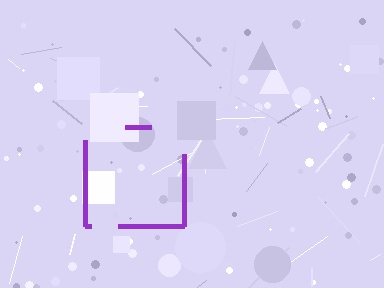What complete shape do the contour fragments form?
The contour fragments form a square.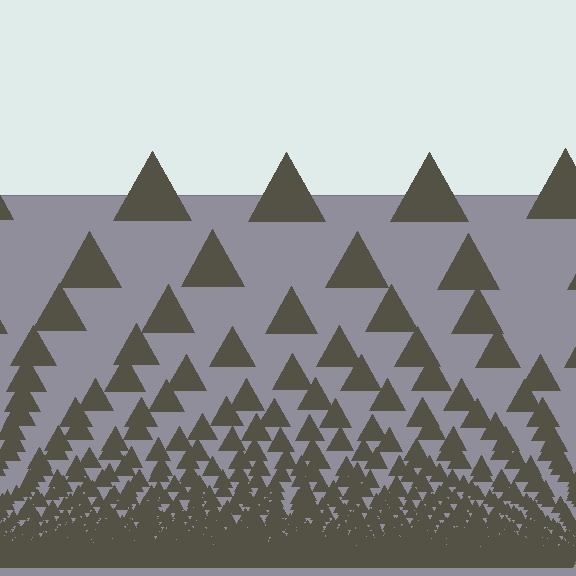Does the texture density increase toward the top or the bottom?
Density increases toward the bottom.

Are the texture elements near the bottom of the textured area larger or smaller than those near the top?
Smaller. The gradient is inverted — elements near the bottom are smaller and denser.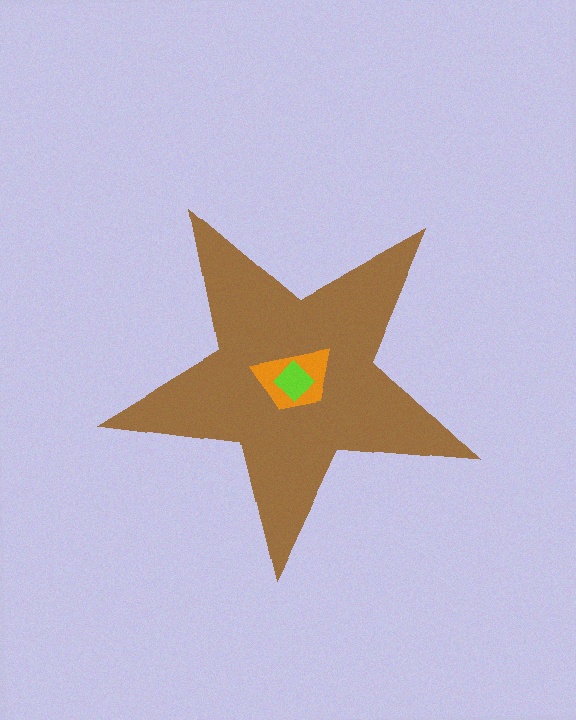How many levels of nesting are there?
3.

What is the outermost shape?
The brown star.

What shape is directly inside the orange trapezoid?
The lime diamond.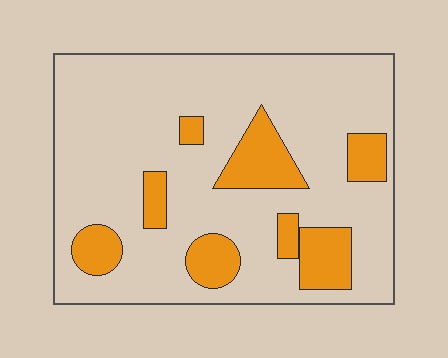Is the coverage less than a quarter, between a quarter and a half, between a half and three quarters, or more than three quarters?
Less than a quarter.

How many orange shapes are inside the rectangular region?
8.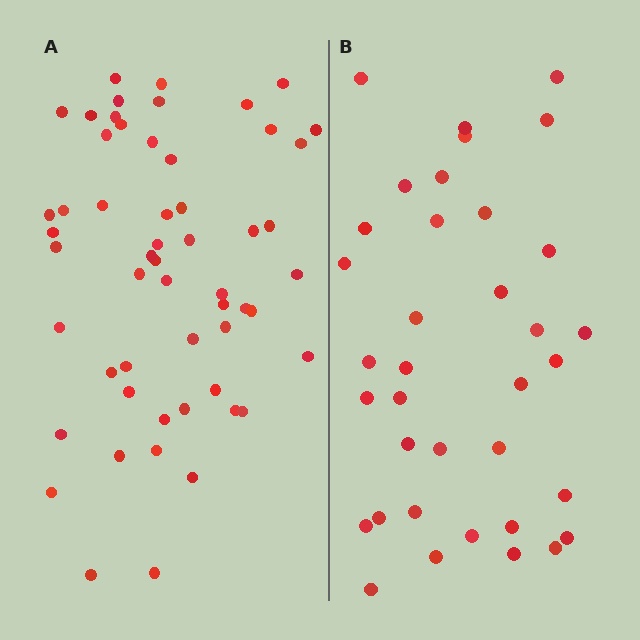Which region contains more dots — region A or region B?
Region A (the left region) has more dots.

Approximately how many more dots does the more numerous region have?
Region A has approximately 20 more dots than region B.